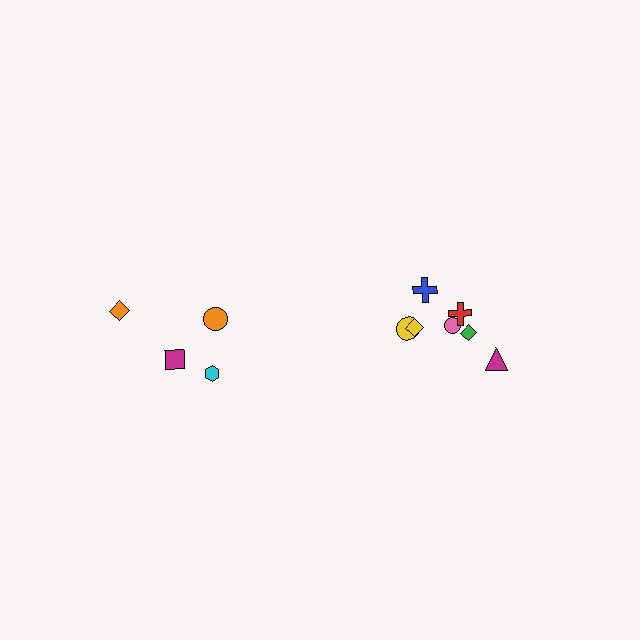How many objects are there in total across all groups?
There are 11 objects.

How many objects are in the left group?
There are 4 objects.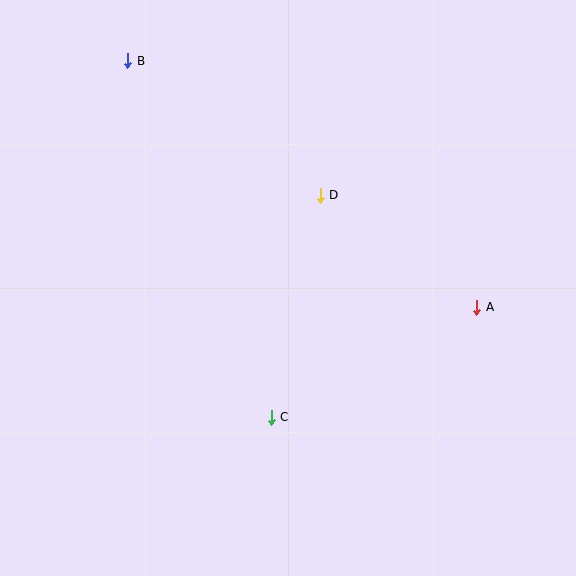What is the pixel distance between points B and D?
The distance between B and D is 235 pixels.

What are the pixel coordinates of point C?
Point C is at (271, 417).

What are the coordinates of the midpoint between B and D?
The midpoint between B and D is at (224, 128).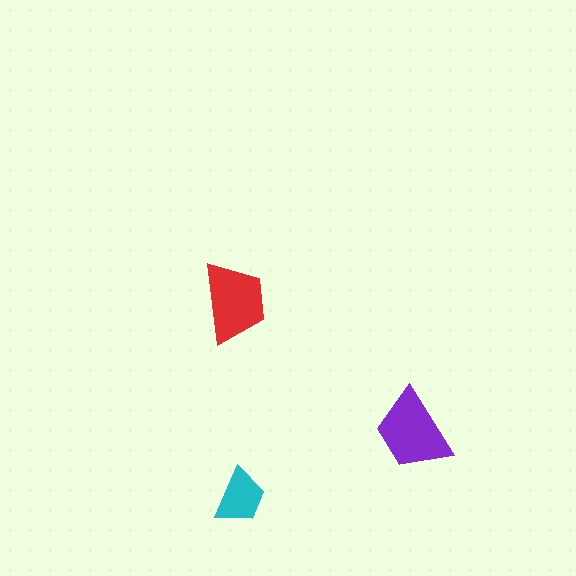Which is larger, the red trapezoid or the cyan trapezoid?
The red one.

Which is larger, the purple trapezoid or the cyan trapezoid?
The purple one.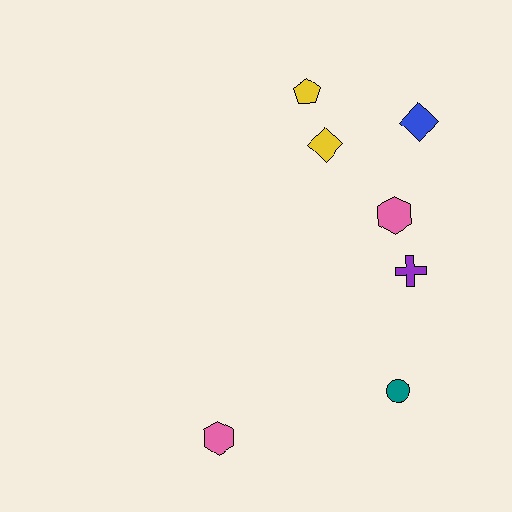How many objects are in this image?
There are 7 objects.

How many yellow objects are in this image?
There are 2 yellow objects.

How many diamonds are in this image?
There are 2 diamonds.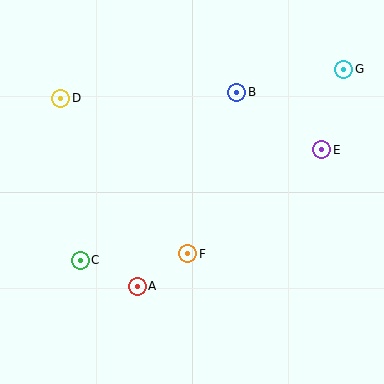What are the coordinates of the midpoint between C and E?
The midpoint between C and E is at (201, 205).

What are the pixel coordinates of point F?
Point F is at (188, 254).